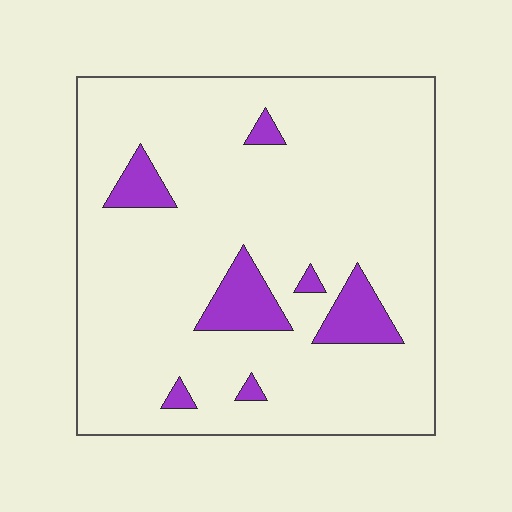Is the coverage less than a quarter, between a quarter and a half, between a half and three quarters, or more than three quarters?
Less than a quarter.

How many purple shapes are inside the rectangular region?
7.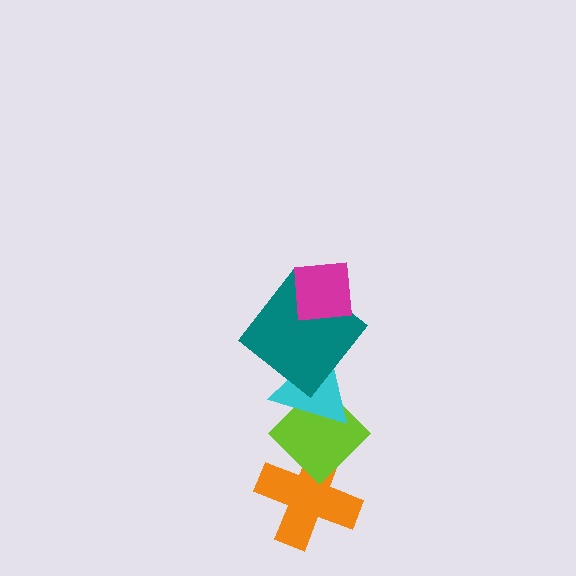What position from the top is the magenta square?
The magenta square is 1st from the top.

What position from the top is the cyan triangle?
The cyan triangle is 3rd from the top.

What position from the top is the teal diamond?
The teal diamond is 2nd from the top.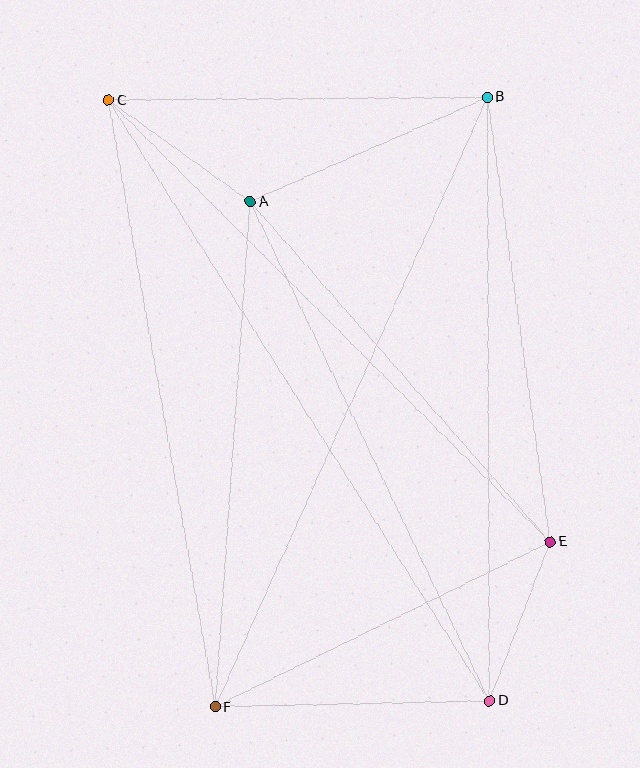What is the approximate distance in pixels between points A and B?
The distance between A and B is approximately 259 pixels.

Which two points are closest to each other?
Points D and E are closest to each other.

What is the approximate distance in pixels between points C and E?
The distance between C and E is approximately 624 pixels.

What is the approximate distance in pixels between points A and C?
The distance between A and C is approximately 174 pixels.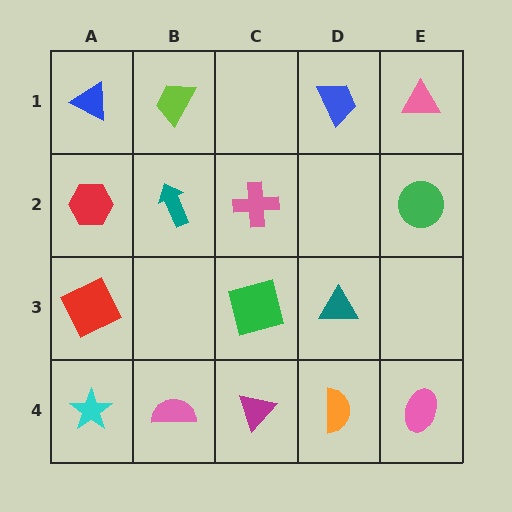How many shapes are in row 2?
4 shapes.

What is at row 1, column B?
A lime trapezoid.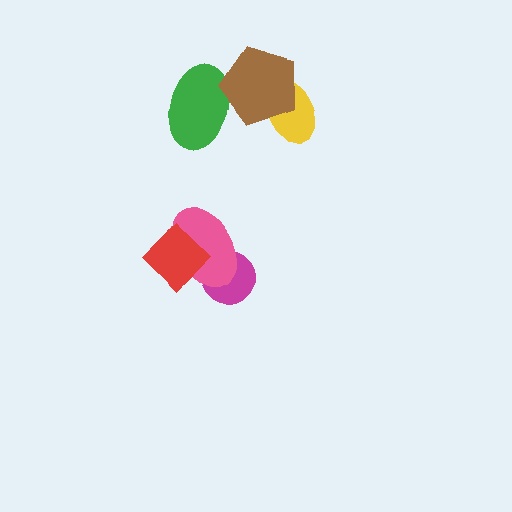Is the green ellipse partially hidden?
Yes, it is partially covered by another shape.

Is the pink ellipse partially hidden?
Yes, it is partially covered by another shape.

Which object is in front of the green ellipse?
The brown pentagon is in front of the green ellipse.